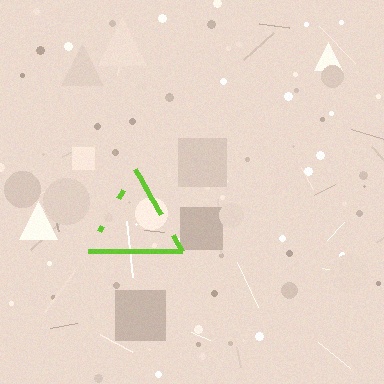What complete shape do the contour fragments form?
The contour fragments form a triangle.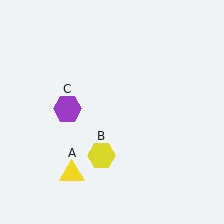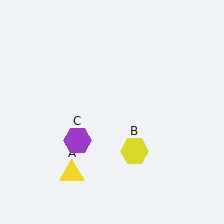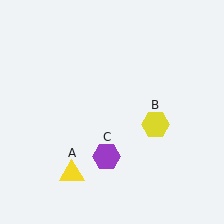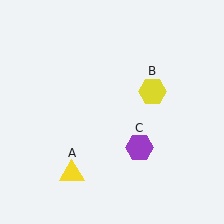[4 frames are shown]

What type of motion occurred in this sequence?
The yellow hexagon (object B), purple hexagon (object C) rotated counterclockwise around the center of the scene.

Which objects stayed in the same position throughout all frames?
Yellow triangle (object A) remained stationary.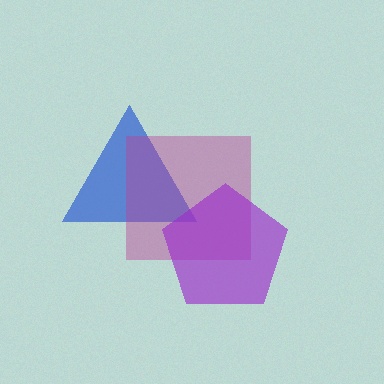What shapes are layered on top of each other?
The layered shapes are: a blue triangle, a magenta square, a purple pentagon.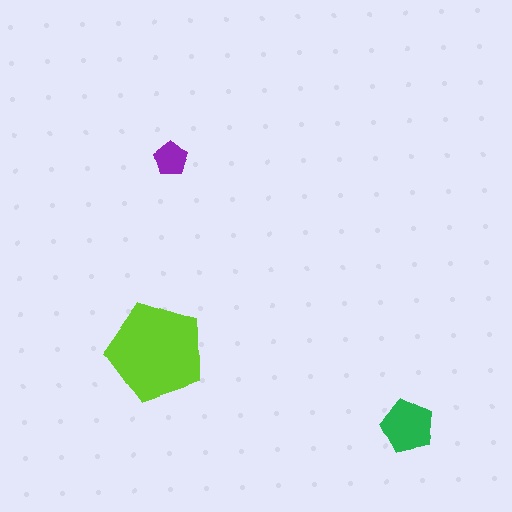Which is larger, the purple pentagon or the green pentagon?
The green one.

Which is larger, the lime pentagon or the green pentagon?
The lime one.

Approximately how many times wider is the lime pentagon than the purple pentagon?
About 3 times wider.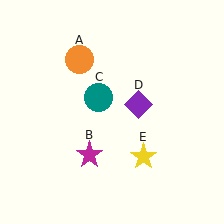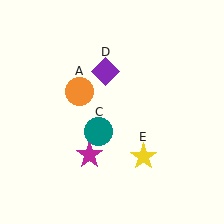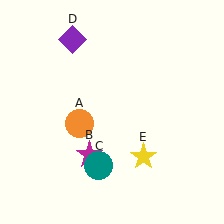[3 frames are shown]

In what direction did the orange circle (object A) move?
The orange circle (object A) moved down.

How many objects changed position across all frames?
3 objects changed position: orange circle (object A), teal circle (object C), purple diamond (object D).